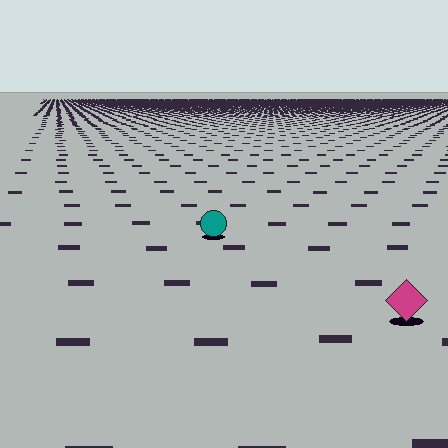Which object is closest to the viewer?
The magenta diamond is closest. The texture marks near it are larger and more spread out.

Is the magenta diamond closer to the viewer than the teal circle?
Yes. The magenta diamond is closer — you can tell from the texture gradient: the ground texture is coarser near it.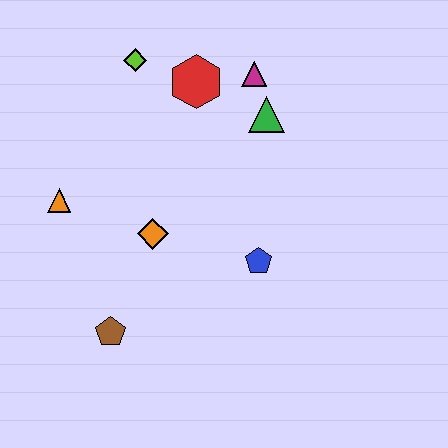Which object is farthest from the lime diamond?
The brown pentagon is farthest from the lime diamond.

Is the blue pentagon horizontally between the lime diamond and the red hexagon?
No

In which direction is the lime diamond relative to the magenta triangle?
The lime diamond is to the left of the magenta triangle.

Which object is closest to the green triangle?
The magenta triangle is closest to the green triangle.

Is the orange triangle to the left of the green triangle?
Yes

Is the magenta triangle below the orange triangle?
No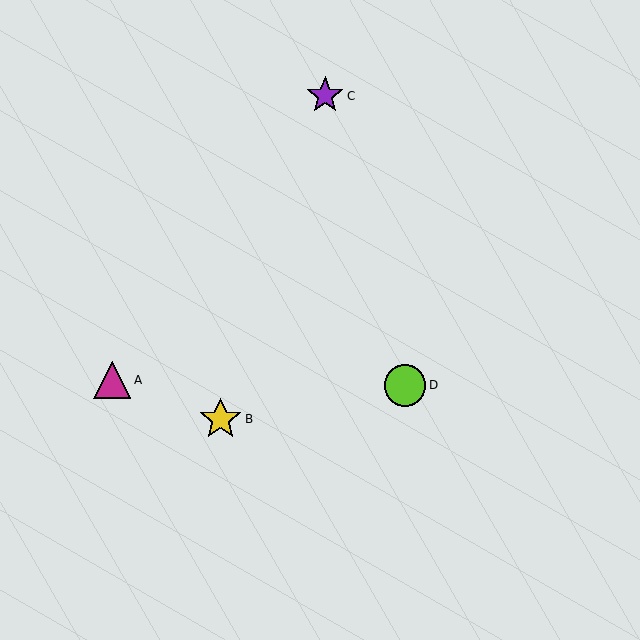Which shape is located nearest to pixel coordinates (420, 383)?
The lime circle (labeled D) at (405, 385) is nearest to that location.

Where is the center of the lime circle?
The center of the lime circle is at (405, 385).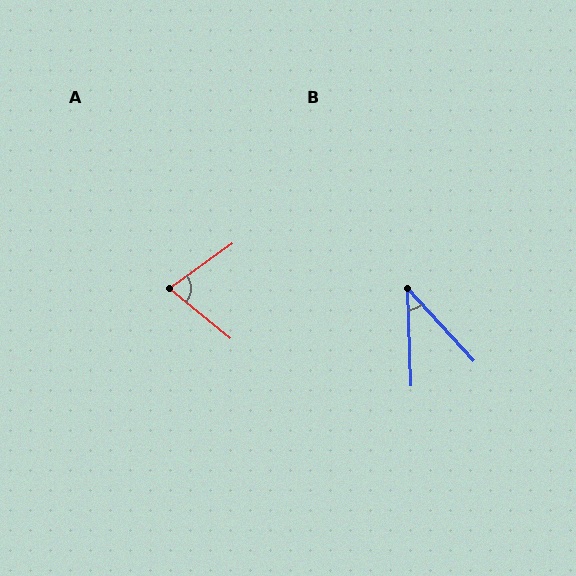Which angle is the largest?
A, at approximately 75 degrees.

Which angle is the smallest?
B, at approximately 41 degrees.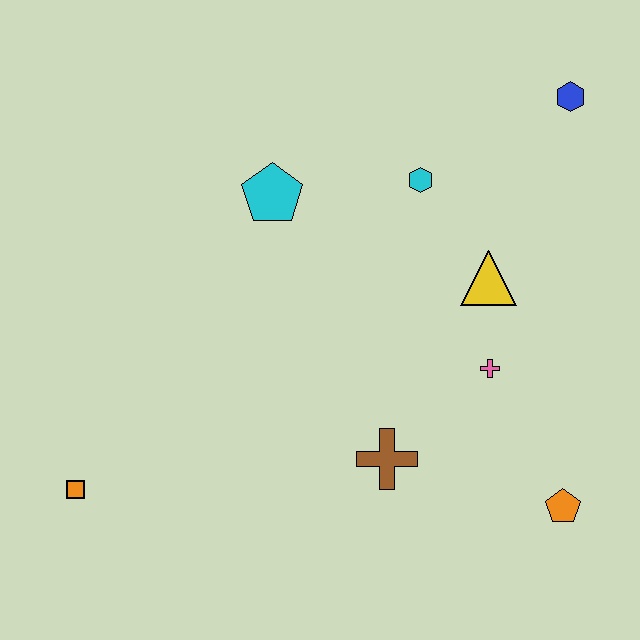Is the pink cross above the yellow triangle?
No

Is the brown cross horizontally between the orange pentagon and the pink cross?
No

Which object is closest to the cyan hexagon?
The yellow triangle is closest to the cyan hexagon.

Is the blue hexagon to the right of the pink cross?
Yes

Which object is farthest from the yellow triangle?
The orange square is farthest from the yellow triangle.